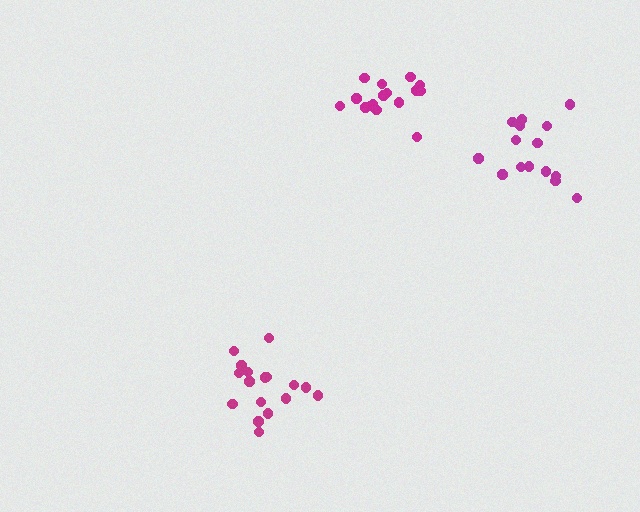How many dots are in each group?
Group 1: 17 dots, Group 2: 17 dots, Group 3: 15 dots (49 total).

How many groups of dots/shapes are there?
There are 3 groups.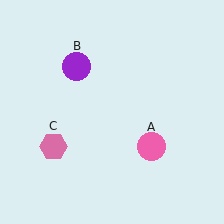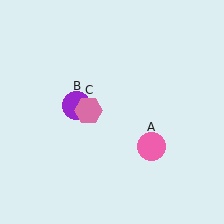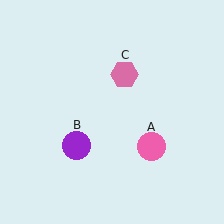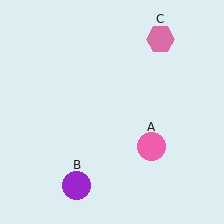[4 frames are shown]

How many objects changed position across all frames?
2 objects changed position: purple circle (object B), pink hexagon (object C).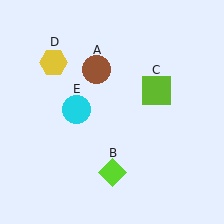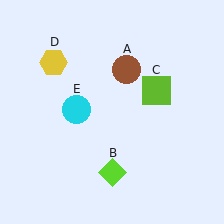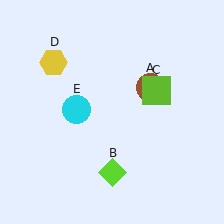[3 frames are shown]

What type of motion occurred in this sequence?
The brown circle (object A) rotated clockwise around the center of the scene.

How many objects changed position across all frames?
1 object changed position: brown circle (object A).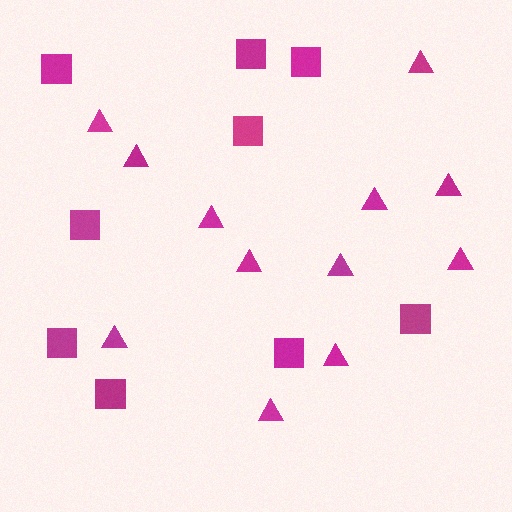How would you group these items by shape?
There are 2 groups: one group of triangles (12) and one group of squares (9).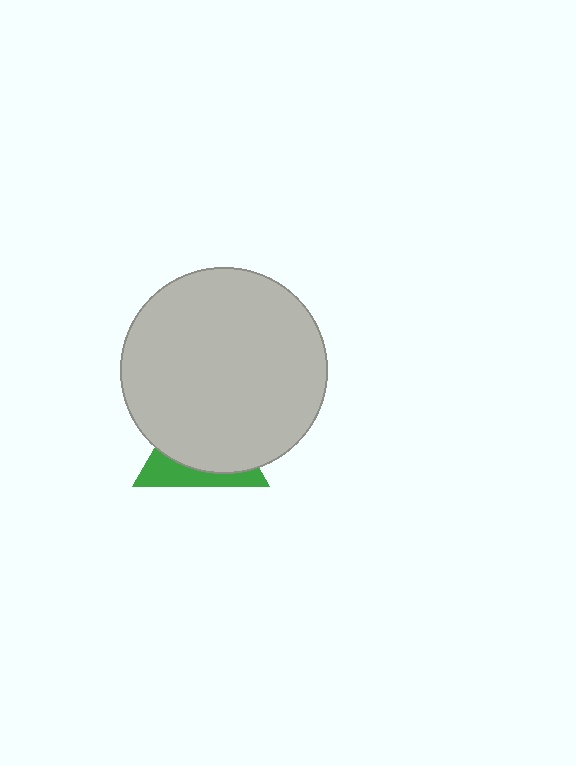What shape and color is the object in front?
The object in front is a light gray circle.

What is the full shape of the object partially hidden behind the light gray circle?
The partially hidden object is a green triangle.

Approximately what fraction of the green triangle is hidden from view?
Roughly 69% of the green triangle is hidden behind the light gray circle.